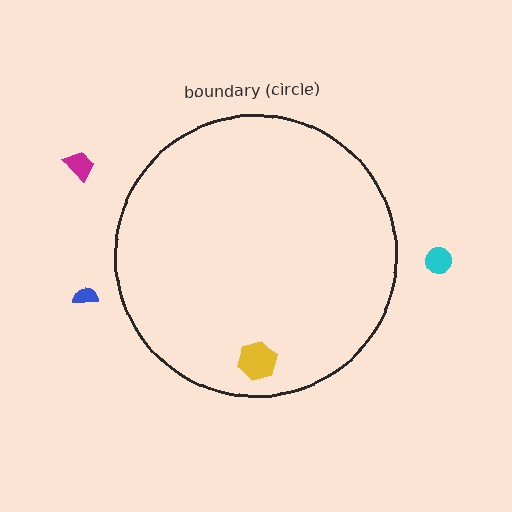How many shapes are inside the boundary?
1 inside, 3 outside.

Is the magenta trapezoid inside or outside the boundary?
Outside.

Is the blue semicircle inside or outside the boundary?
Outside.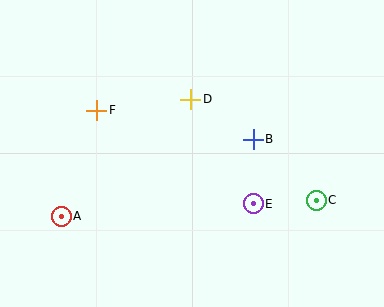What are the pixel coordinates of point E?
Point E is at (253, 204).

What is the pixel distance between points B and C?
The distance between B and C is 88 pixels.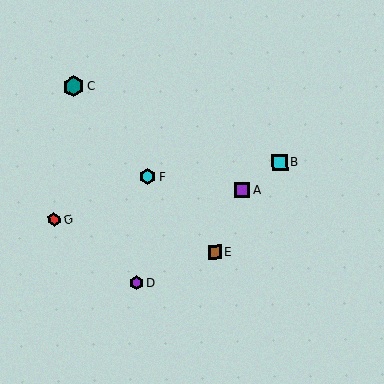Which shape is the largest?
The teal hexagon (labeled C) is the largest.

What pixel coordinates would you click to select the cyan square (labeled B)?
Click at (280, 162) to select the cyan square B.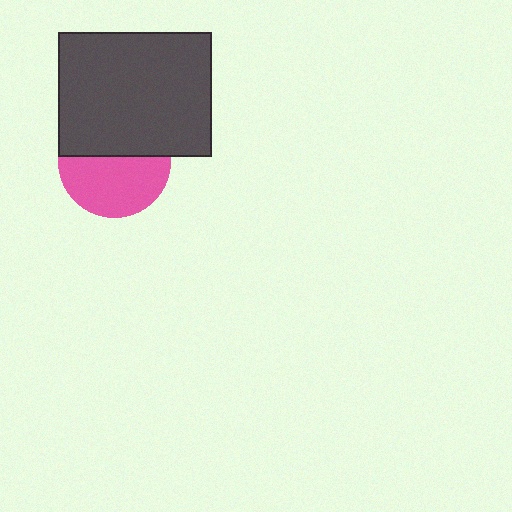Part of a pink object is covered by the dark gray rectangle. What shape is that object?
It is a circle.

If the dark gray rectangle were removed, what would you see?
You would see the complete pink circle.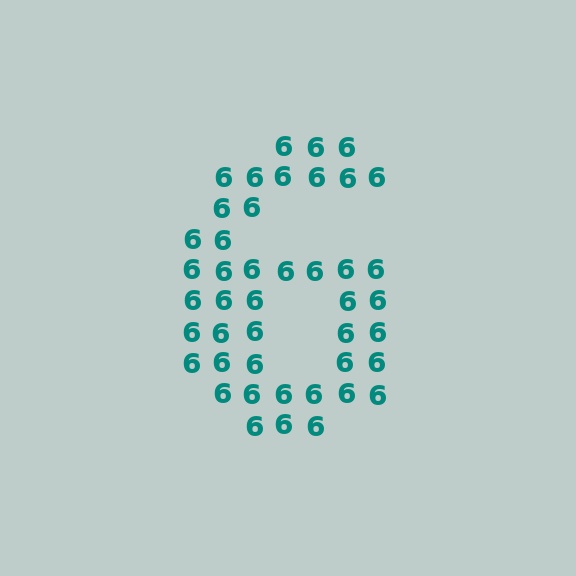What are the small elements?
The small elements are digit 6's.